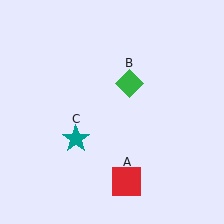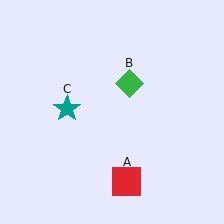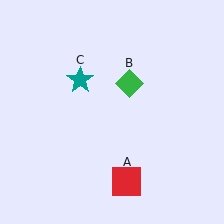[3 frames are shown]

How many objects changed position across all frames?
1 object changed position: teal star (object C).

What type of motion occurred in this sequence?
The teal star (object C) rotated clockwise around the center of the scene.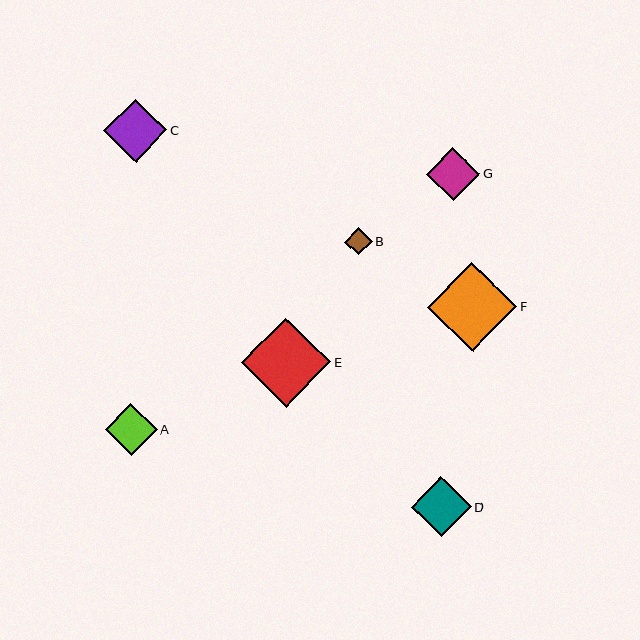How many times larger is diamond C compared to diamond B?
Diamond C is approximately 2.3 times the size of diamond B.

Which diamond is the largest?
Diamond E is the largest with a size of approximately 89 pixels.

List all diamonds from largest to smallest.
From largest to smallest: E, F, C, D, G, A, B.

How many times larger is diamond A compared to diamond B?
Diamond A is approximately 1.9 times the size of diamond B.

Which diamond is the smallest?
Diamond B is the smallest with a size of approximately 27 pixels.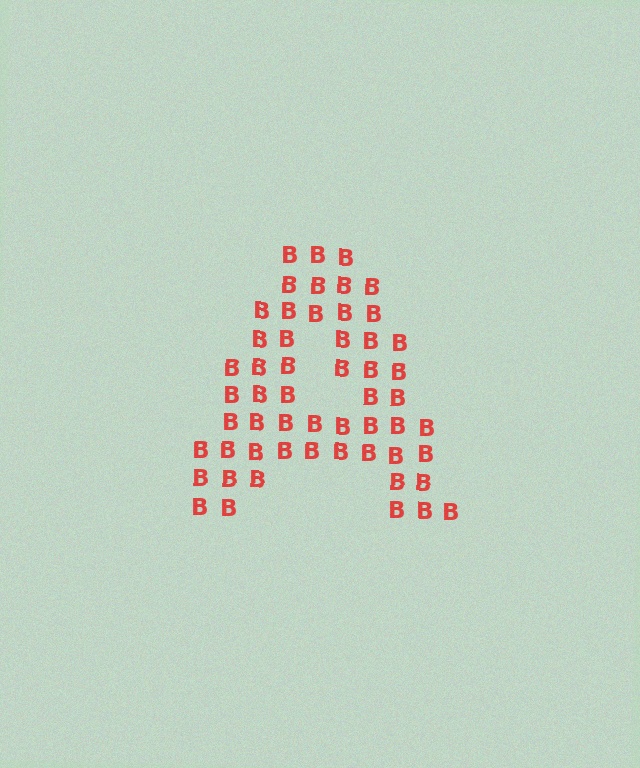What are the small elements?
The small elements are letter B's.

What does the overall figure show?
The overall figure shows the letter A.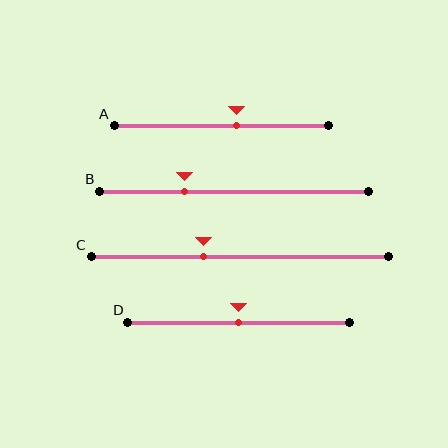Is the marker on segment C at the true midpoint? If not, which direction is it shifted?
No, the marker on segment C is shifted to the left by about 12% of the segment length.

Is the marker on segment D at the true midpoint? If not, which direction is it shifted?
Yes, the marker on segment D is at the true midpoint.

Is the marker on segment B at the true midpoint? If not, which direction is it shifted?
No, the marker on segment B is shifted to the left by about 18% of the segment length.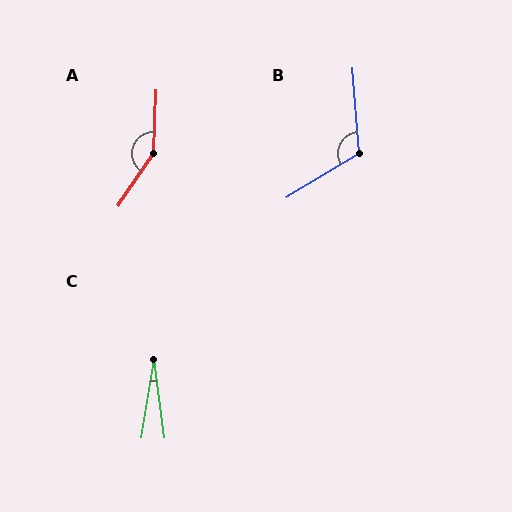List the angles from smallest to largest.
C (17°), B (117°), A (148°).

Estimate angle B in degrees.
Approximately 117 degrees.